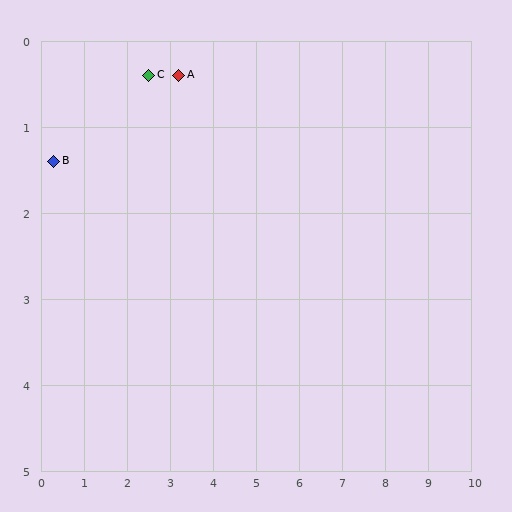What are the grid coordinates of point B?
Point B is at approximately (0.3, 1.4).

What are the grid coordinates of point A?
Point A is at approximately (3.2, 0.4).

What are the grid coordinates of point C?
Point C is at approximately (2.5, 0.4).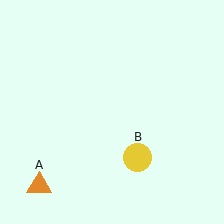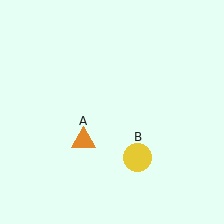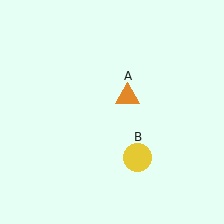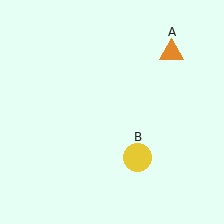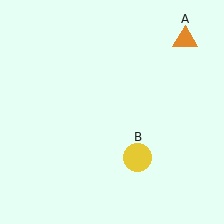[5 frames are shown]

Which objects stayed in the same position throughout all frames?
Yellow circle (object B) remained stationary.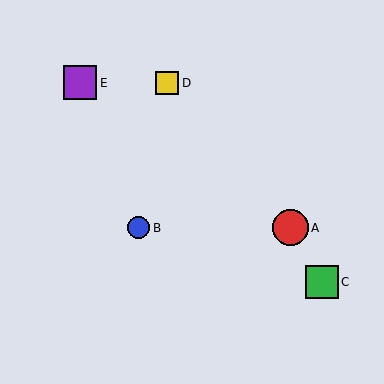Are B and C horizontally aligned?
No, B is at y≈228 and C is at y≈282.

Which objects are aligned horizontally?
Objects A, B are aligned horizontally.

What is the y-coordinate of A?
Object A is at y≈228.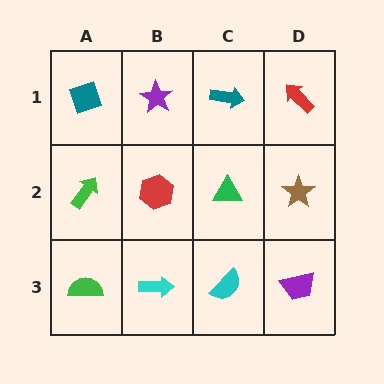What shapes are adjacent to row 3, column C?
A green triangle (row 2, column C), a cyan arrow (row 3, column B), a purple trapezoid (row 3, column D).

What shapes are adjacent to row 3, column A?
A green arrow (row 2, column A), a cyan arrow (row 3, column B).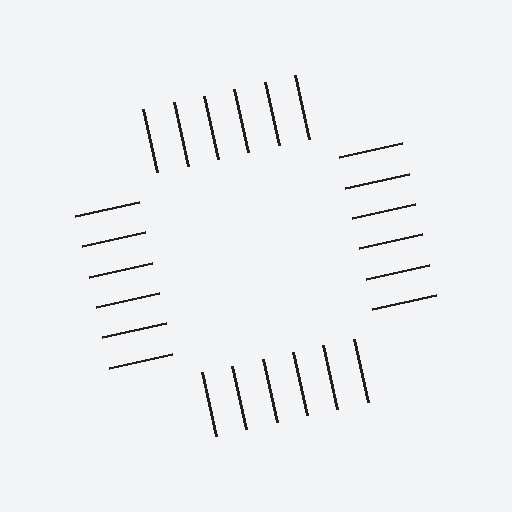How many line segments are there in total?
24 — 6 along each of the 4 edges.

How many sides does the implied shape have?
4 sides — the line-ends trace a square.